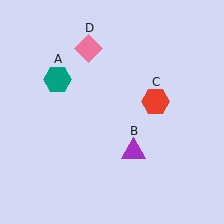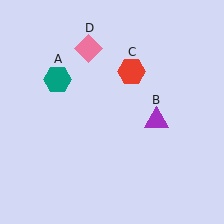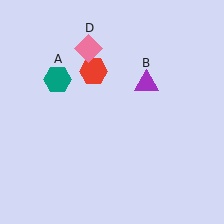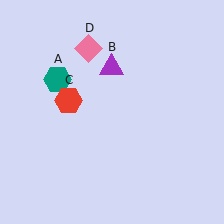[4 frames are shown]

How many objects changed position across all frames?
2 objects changed position: purple triangle (object B), red hexagon (object C).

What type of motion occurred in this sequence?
The purple triangle (object B), red hexagon (object C) rotated counterclockwise around the center of the scene.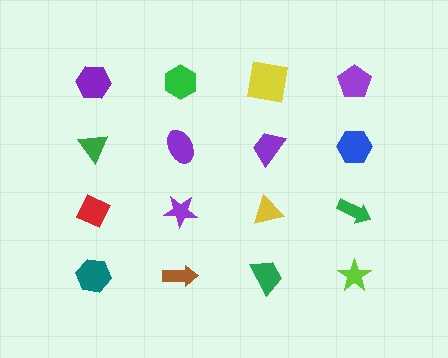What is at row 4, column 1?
A teal hexagon.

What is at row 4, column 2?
A brown arrow.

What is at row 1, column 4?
A purple pentagon.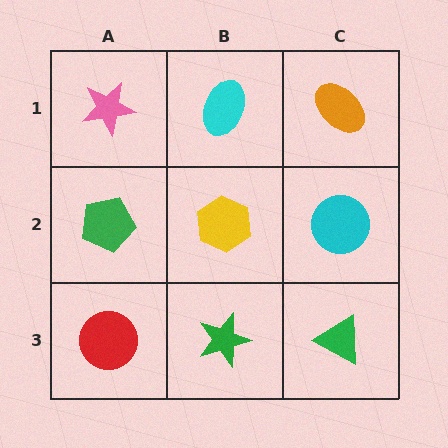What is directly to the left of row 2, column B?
A green pentagon.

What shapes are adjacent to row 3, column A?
A green pentagon (row 2, column A), a green star (row 3, column B).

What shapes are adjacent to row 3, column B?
A yellow hexagon (row 2, column B), a red circle (row 3, column A), a green triangle (row 3, column C).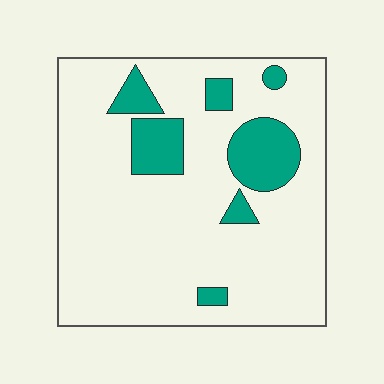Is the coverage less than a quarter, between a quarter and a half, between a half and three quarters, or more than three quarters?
Less than a quarter.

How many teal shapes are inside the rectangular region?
7.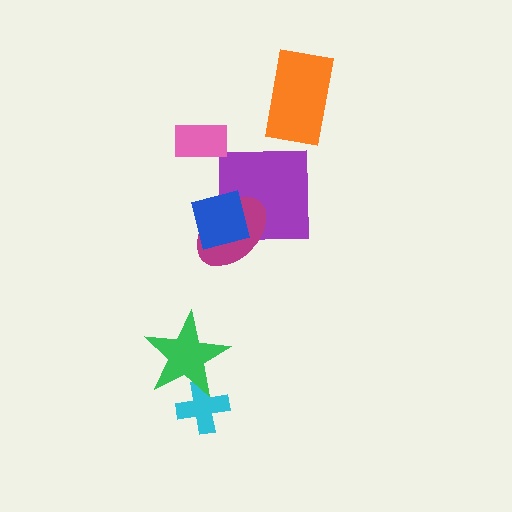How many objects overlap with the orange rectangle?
0 objects overlap with the orange rectangle.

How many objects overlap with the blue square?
2 objects overlap with the blue square.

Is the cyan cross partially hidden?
Yes, it is partially covered by another shape.